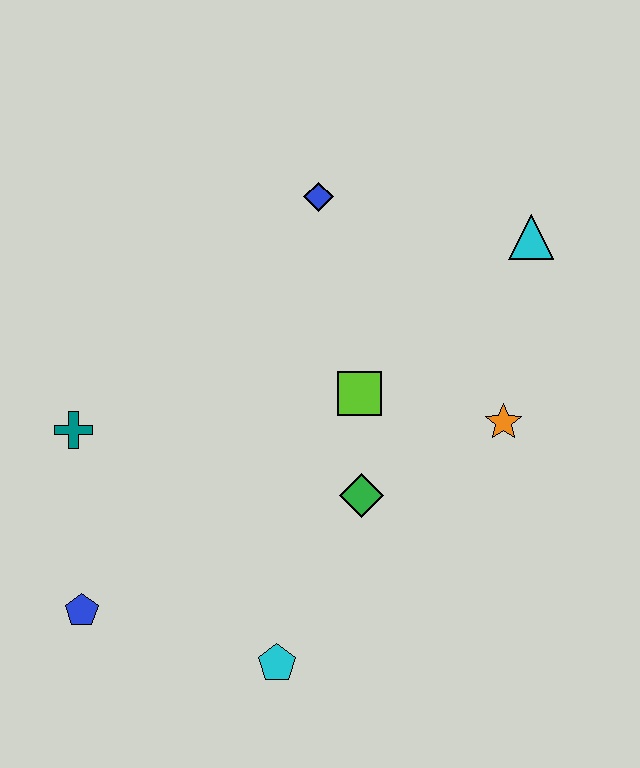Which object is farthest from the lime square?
The blue pentagon is farthest from the lime square.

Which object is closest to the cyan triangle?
The orange star is closest to the cyan triangle.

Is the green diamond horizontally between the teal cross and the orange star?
Yes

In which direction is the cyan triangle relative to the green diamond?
The cyan triangle is above the green diamond.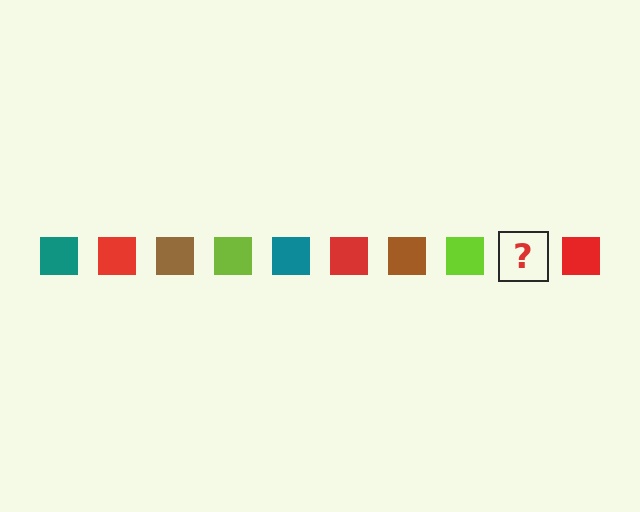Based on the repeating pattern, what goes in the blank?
The blank should be a teal square.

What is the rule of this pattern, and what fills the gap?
The rule is that the pattern cycles through teal, red, brown, lime squares. The gap should be filled with a teal square.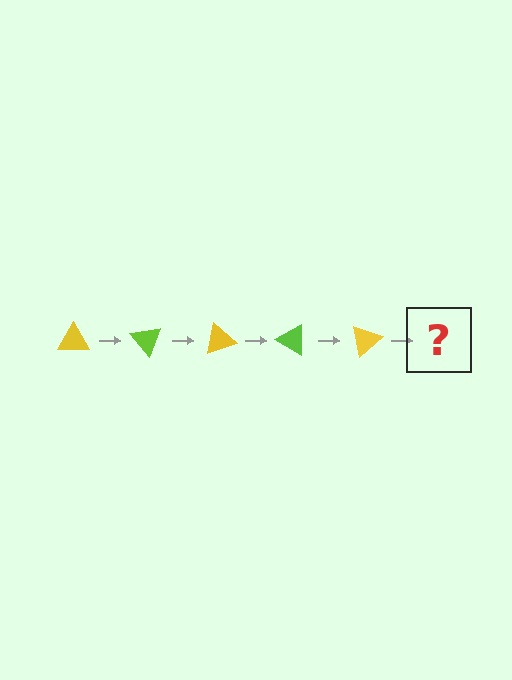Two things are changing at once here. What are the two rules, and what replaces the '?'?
The two rules are that it rotates 50 degrees each step and the color cycles through yellow and lime. The '?' should be a lime triangle, rotated 250 degrees from the start.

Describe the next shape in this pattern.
It should be a lime triangle, rotated 250 degrees from the start.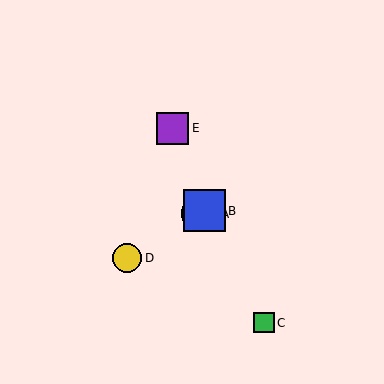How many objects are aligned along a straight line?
3 objects (A, B, D) are aligned along a straight line.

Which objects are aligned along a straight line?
Objects A, B, D are aligned along a straight line.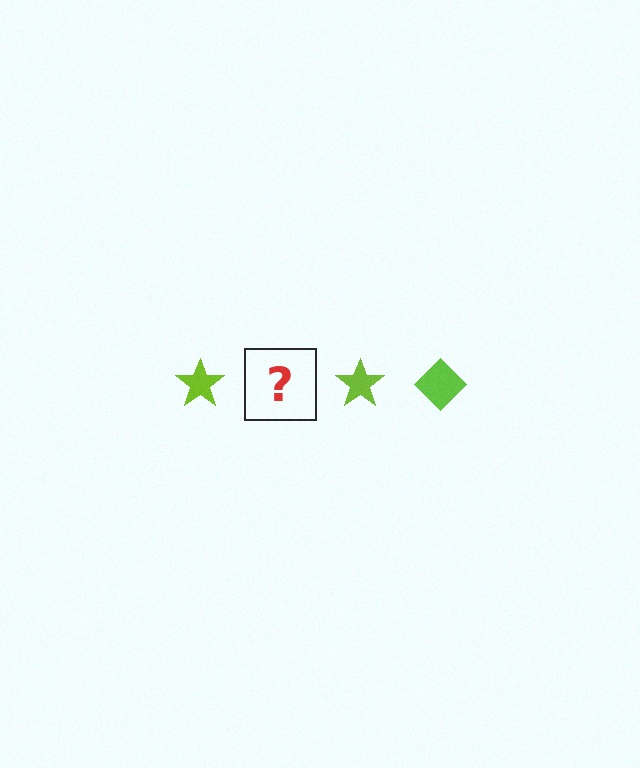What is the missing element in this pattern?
The missing element is a lime diamond.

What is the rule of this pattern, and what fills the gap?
The rule is that the pattern cycles through star, diamond shapes in lime. The gap should be filled with a lime diamond.